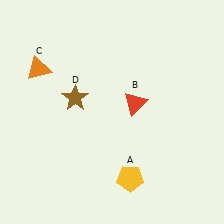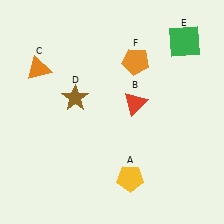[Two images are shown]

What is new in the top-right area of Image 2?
An orange pentagon (F) was added in the top-right area of Image 2.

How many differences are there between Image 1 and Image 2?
There are 2 differences between the two images.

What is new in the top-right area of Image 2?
A green square (E) was added in the top-right area of Image 2.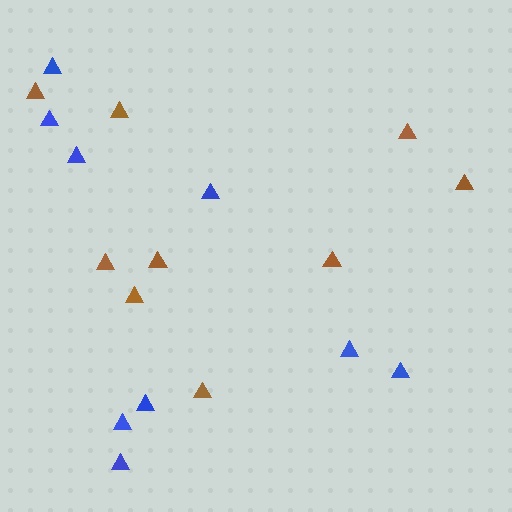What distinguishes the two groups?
There are 2 groups: one group of brown triangles (9) and one group of blue triangles (9).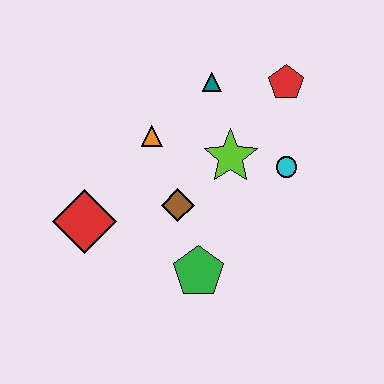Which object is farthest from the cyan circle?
The red diamond is farthest from the cyan circle.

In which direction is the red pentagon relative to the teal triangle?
The red pentagon is to the right of the teal triangle.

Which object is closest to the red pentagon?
The teal triangle is closest to the red pentagon.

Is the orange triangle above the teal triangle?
No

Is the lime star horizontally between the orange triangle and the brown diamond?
No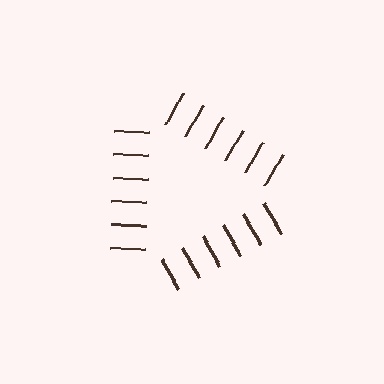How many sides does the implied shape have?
3 sides — the line-ends trace a triangle.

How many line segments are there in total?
18 — 6 along each of the 3 edges.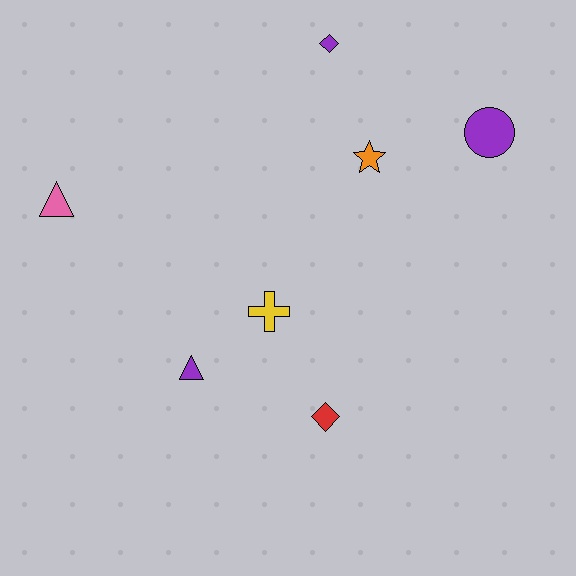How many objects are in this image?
There are 7 objects.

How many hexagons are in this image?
There are no hexagons.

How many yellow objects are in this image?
There is 1 yellow object.